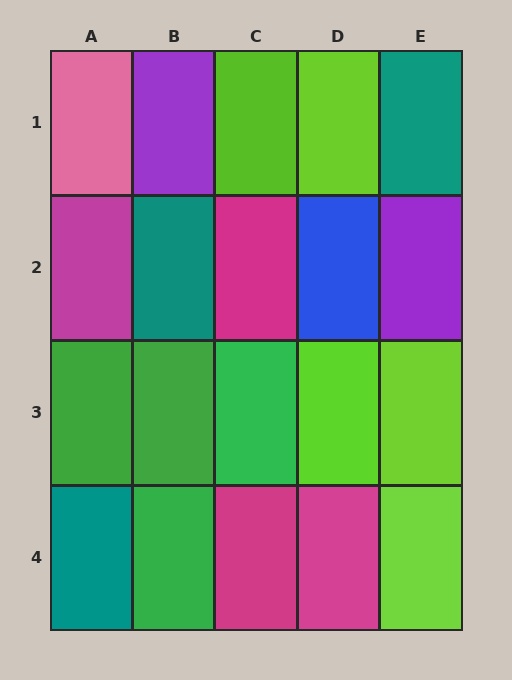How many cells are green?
4 cells are green.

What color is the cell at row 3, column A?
Green.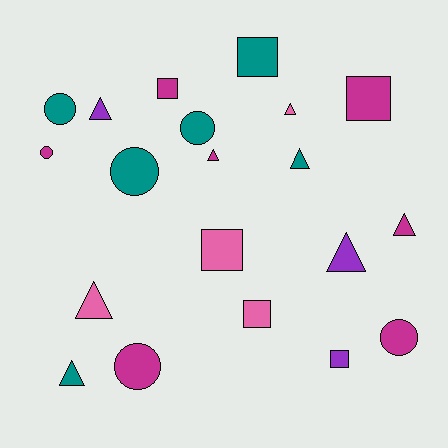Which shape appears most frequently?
Triangle, with 8 objects.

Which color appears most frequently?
Magenta, with 7 objects.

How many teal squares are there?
There is 1 teal square.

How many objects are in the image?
There are 20 objects.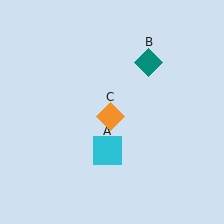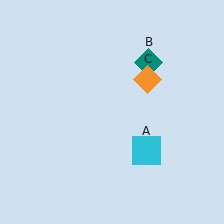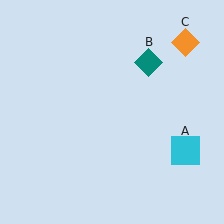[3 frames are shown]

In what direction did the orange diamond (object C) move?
The orange diamond (object C) moved up and to the right.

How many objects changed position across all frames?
2 objects changed position: cyan square (object A), orange diamond (object C).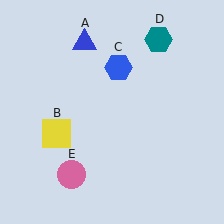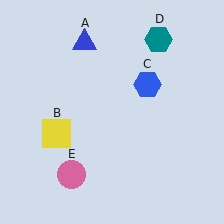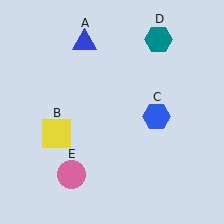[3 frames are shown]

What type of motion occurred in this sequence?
The blue hexagon (object C) rotated clockwise around the center of the scene.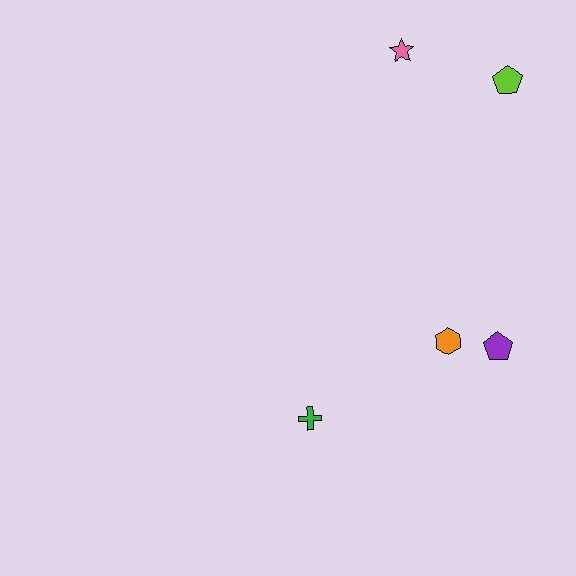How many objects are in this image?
There are 5 objects.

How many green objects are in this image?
There is 1 green object.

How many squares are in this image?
There are no squares.